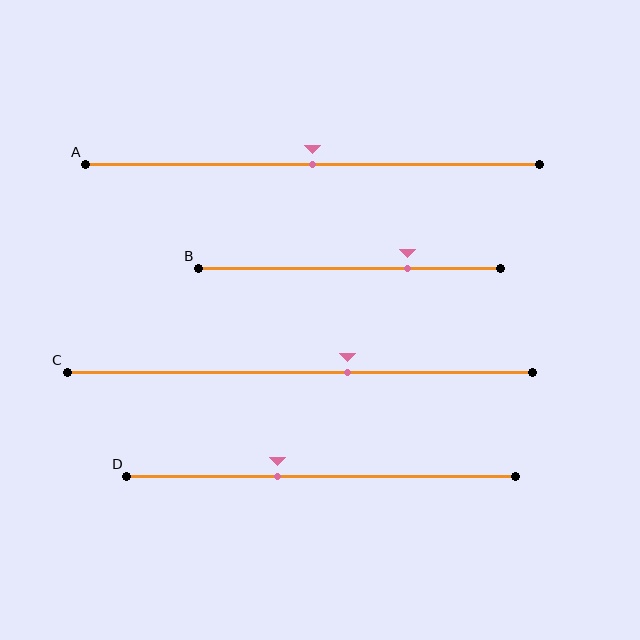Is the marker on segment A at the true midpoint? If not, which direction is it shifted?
Yes, the marker on segment A is at the true midpoint.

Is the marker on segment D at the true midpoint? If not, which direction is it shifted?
No, the marker on segment D is shifted to the left by about 11% of the segment length.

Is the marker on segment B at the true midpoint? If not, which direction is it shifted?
No, the marker on segment B is shifted to the right by about 19% of the segment length.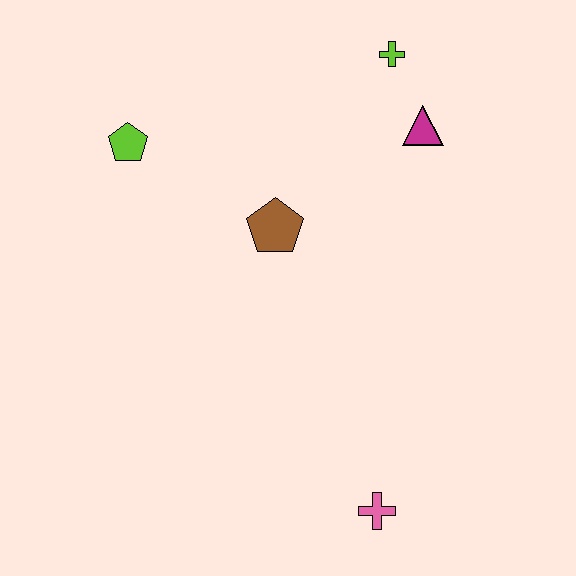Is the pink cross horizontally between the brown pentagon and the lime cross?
Yes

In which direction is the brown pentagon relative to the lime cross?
The brown pentagon is below the lime cross.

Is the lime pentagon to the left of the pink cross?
Yes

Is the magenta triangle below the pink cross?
No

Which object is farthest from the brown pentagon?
The pink cross is farthest from the brown pentagon.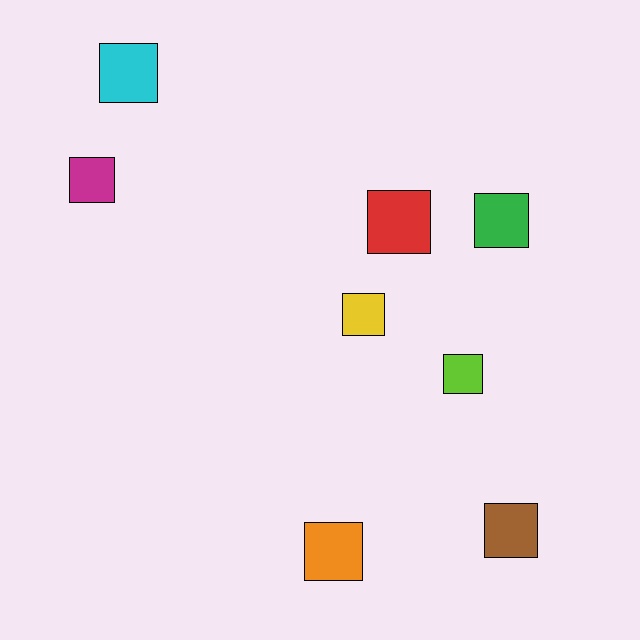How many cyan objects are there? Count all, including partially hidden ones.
There is 1 cyan object.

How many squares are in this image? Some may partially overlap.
There are 8 squares.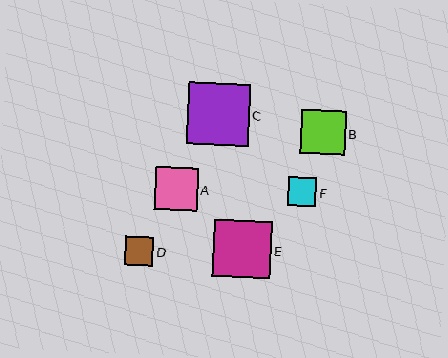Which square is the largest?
Square C is the largest with a size of approximately 62 pixels.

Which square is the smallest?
Square F is the smallest with a size of approximately 29 pixels.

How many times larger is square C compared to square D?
Square C is approximately 2.2 times the size of square D.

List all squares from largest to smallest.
From largest to smallest: C, E, B, A, D, F.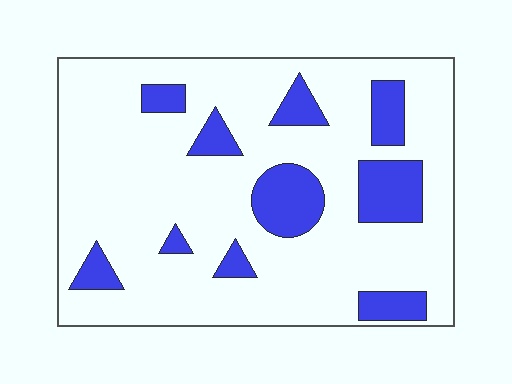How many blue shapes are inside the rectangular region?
10.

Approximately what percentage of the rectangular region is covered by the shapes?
Approximately 20%.